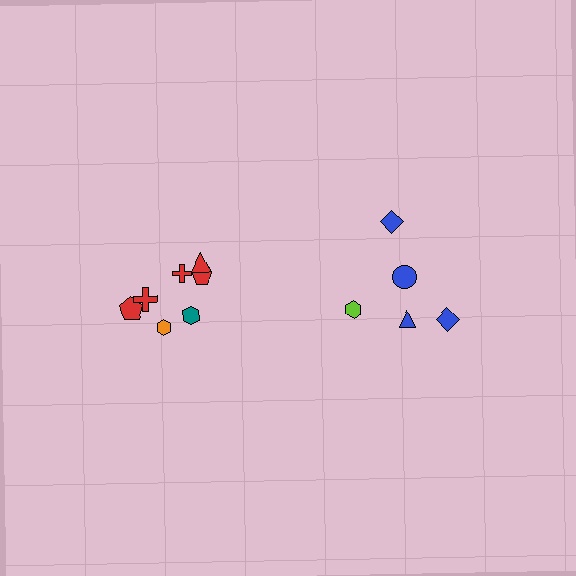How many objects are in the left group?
There are 7 objects.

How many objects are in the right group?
There are 5 objects.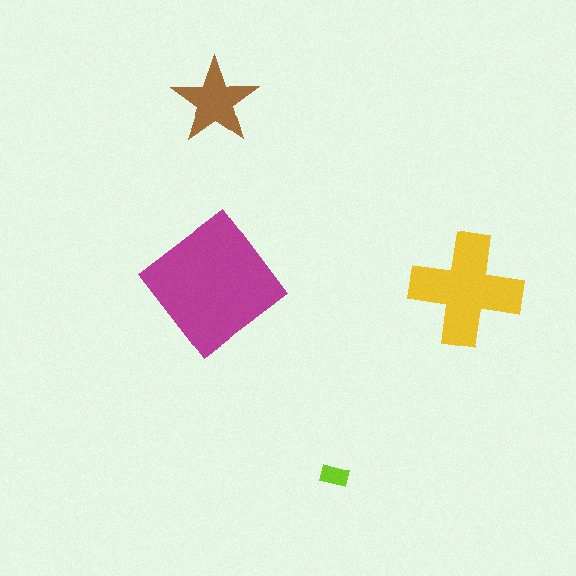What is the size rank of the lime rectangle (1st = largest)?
4th.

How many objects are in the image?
There are 4 objects in the image.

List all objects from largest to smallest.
The magenta diamond, the yellow cross, the brown star, the lime rectangle.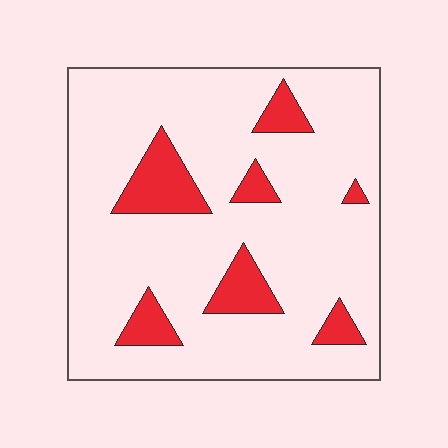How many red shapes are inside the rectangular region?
7.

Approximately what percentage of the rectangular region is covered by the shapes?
Approximately 15%.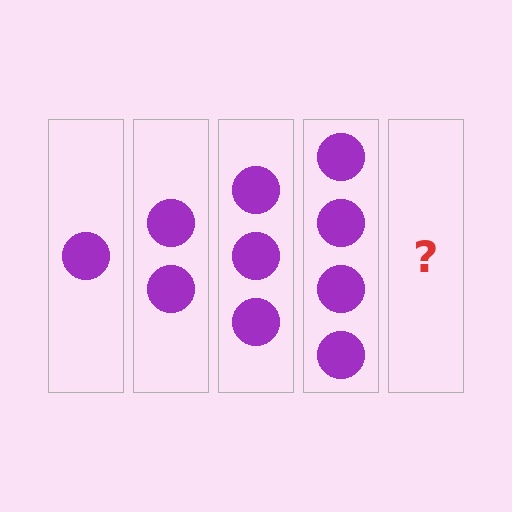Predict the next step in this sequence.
The next step is 5 circles.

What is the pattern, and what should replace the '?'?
The pattern is that each step adds one more circle. The '?' should be 5 circles.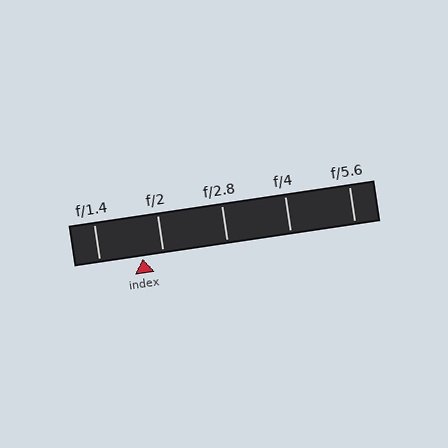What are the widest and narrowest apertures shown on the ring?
The widest aperture shown is f/1.4 and the narrowest is f/5.6.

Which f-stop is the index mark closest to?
The index mark is closest to f/2.